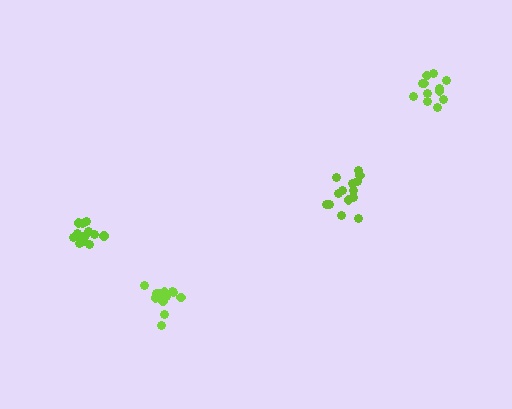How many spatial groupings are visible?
There are 4 spatial groupings.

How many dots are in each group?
Group 1: 14 dots, Group 2: 14 dots, Group 3: 14 dots, Group 4: 12 dots (54 total).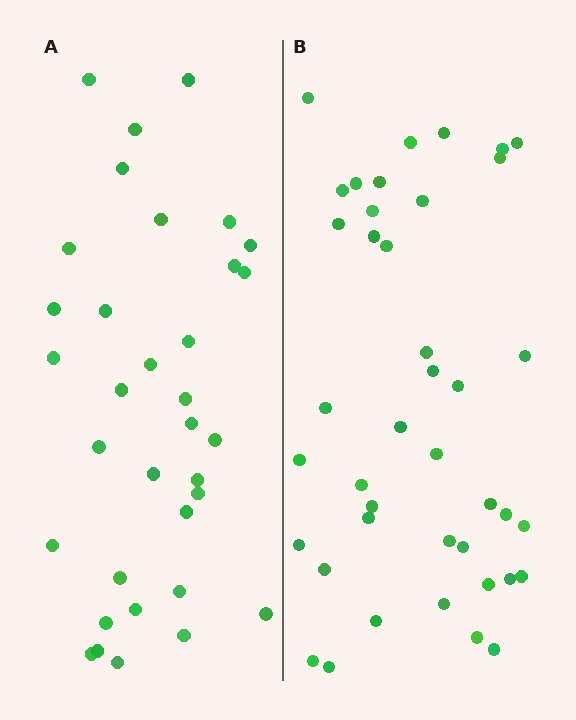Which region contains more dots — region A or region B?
Region B (the right region) has more dots.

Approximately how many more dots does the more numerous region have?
Region B has roughly 8 or so more dots than region A.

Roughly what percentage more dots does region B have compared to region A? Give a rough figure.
About 20% more.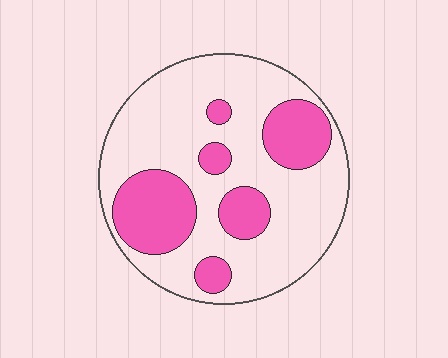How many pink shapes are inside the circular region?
6.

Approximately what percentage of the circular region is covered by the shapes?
Approximately 30%.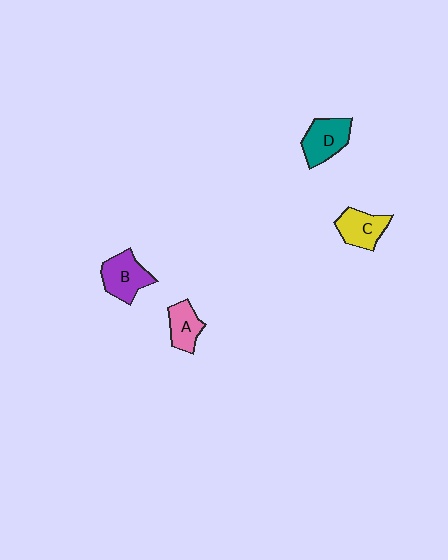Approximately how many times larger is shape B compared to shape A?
Approximately 1.3 times.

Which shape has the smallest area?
Shape A (pink).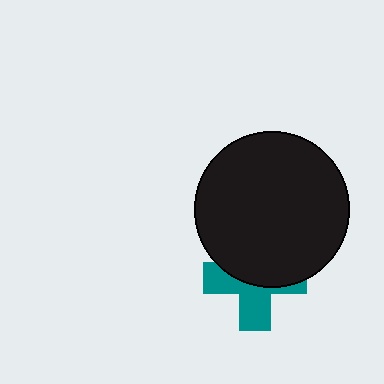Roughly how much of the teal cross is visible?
About half of it is visible (roughly 46%).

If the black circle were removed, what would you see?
You would see the complete teal cross.